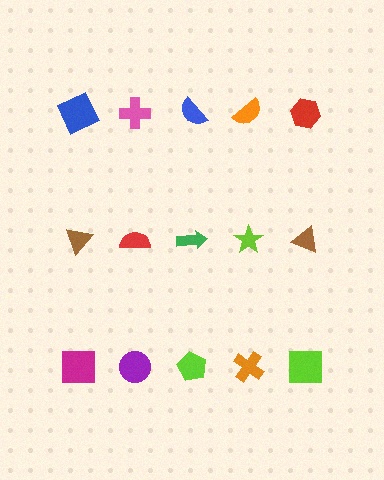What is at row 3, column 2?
A purple circle.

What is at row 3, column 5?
A lime square.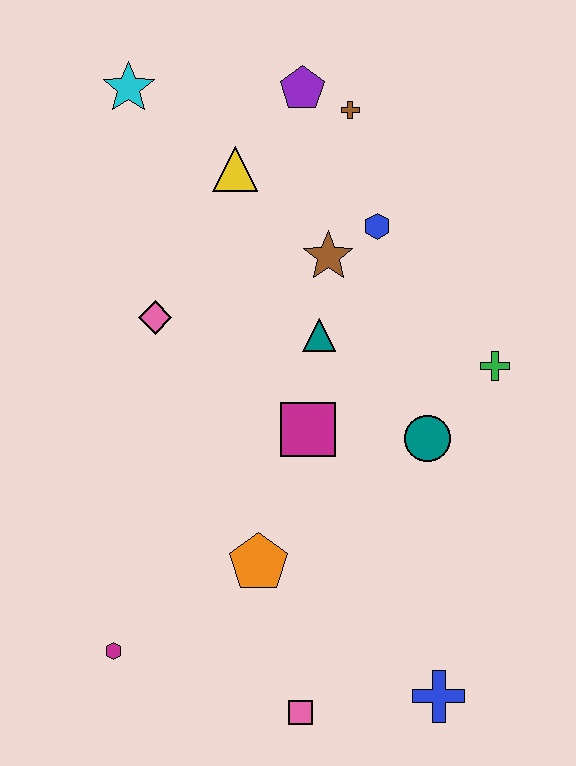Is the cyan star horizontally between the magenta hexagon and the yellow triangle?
Yes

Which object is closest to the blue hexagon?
The brown star is closest to the blue hexagon.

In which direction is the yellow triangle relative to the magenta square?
The yellow triangle is above the magenta square.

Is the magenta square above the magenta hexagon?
Yes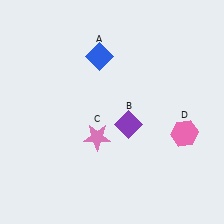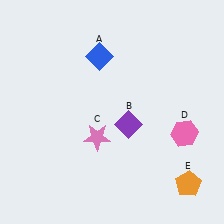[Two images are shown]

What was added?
An orange pentagon (E) was added in Image 2.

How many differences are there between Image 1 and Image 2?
There is 1 difference between the two images.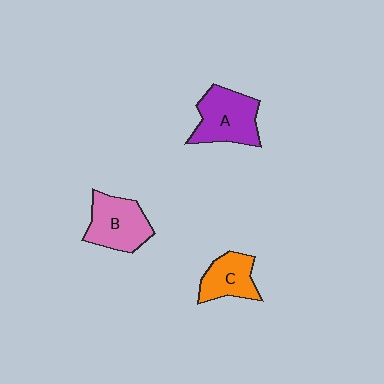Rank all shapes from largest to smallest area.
From largest to smallest: A (purple), B (pink), C (orange).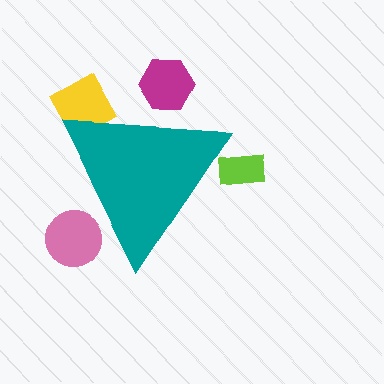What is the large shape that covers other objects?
A teal triangle.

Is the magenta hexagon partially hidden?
Yes, the magenta hexagon is partially hidden behind the teal triangle.